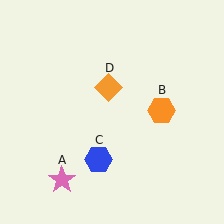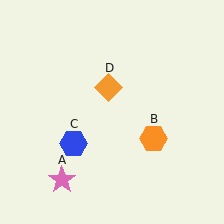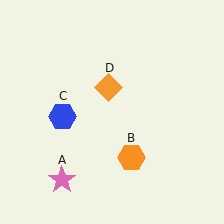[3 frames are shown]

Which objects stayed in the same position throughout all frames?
Pink star (object A) and orange diamond (object D) remained stationary.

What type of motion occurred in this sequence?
The orange hexagon (object B), blue hexagon (object C) rotated clockwise around the center of the scene.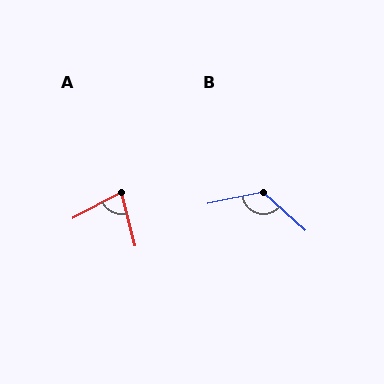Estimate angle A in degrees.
Approximately 77 degrees.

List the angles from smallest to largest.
A (77°), B (127°).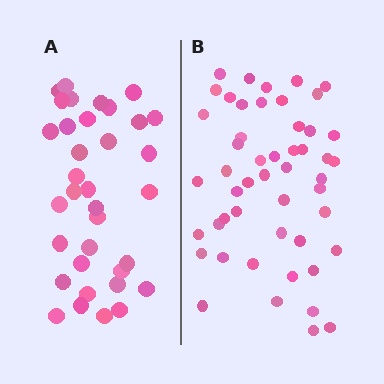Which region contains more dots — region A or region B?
Region B (the right region) has more dots.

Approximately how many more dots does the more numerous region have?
Region B has approximately 15 more dots than region A.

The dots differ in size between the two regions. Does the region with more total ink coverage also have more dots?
No. Region A has more total ink coverage because its dots are larger, but region B actually contains more individual dots. Total area can be misleading — the number of items is what matters here.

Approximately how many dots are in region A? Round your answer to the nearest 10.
About 40 dots. (The exact count is 35, which rounds to 40.)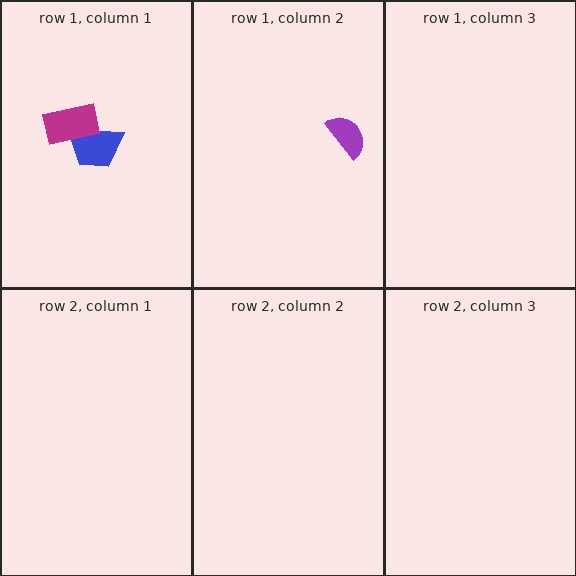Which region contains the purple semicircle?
The row 1, column 2 region.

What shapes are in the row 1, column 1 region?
The blue trapezoid, the magenta rectangle.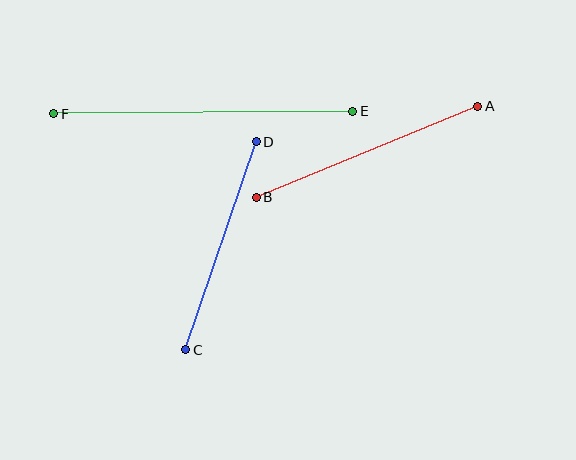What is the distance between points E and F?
The distance is approximately 299 pixels.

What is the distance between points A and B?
The distance is approximately 239 pixels.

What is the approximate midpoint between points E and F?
The midpoint is at approximately (203, 112) pixels.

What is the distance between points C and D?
The distance is approximately 220 pixels.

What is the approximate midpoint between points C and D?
The midpoint is at approximately (221, 246) pixels.